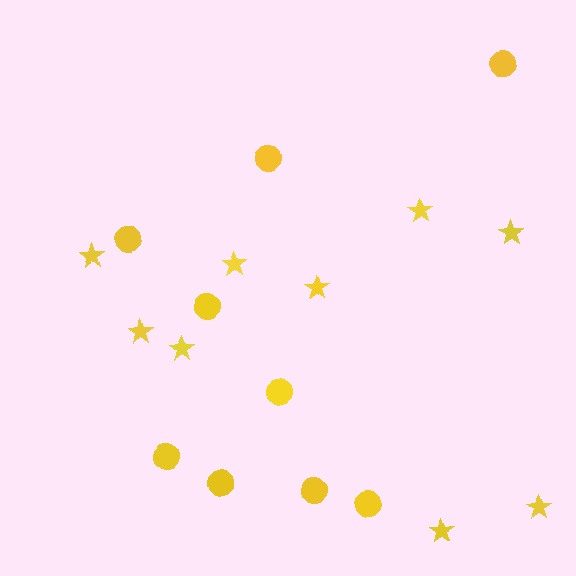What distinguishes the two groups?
There are 2 groups: one group of circles (9) and one group of stars (9).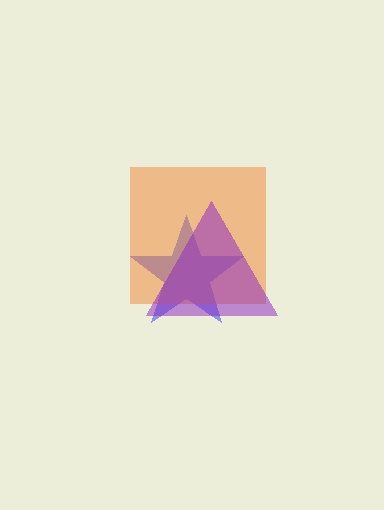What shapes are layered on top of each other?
The layered shapes are: a blue star, an orange square, a purple triangle.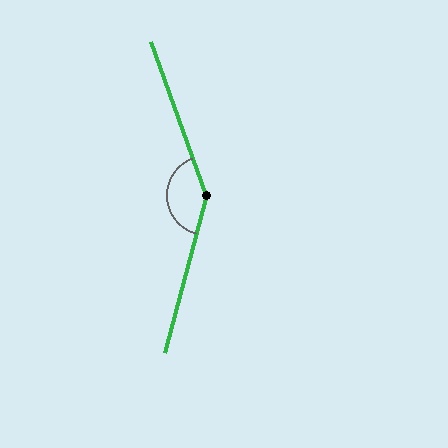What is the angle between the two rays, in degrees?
Approximately 145 degrees.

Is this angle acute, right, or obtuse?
It is obtuse.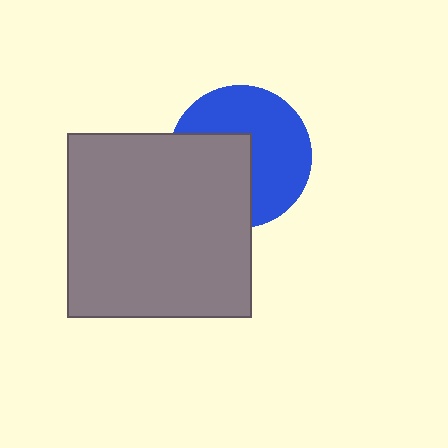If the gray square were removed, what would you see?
You would see the complete blue circle.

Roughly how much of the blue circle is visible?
About half of it is visible (roughly 58%).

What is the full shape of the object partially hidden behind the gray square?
The partially hidden object is a blue circle.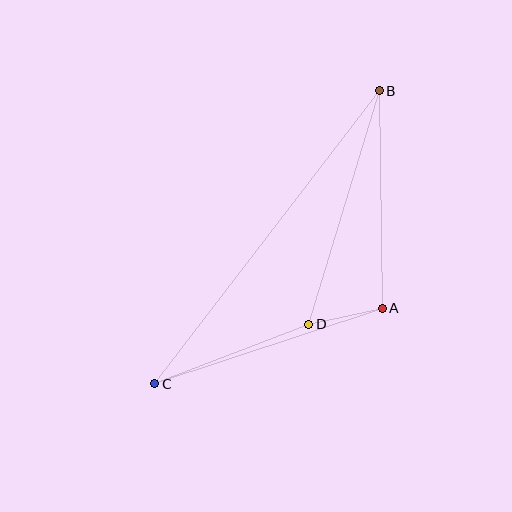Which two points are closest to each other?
Points A and D are closest to each other.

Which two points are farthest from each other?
Points B and C are farthest from each other.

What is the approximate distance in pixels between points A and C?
The distance between A and C is approximately 240 pixels.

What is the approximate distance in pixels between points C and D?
The distance between C and D is approximately 165 pixels.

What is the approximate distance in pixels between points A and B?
The distance between A and B is approximately 217 pixels.